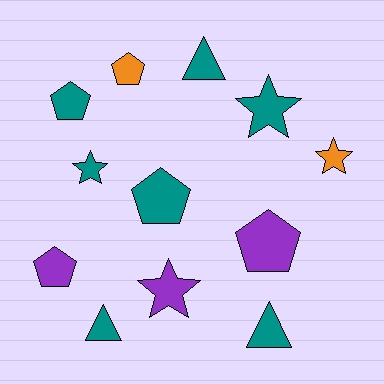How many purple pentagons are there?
There are 2 purple pentagons.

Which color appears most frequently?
Teal, with 7 objects.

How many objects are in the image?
There are 12 objects.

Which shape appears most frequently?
Pentagon, with 5 objects.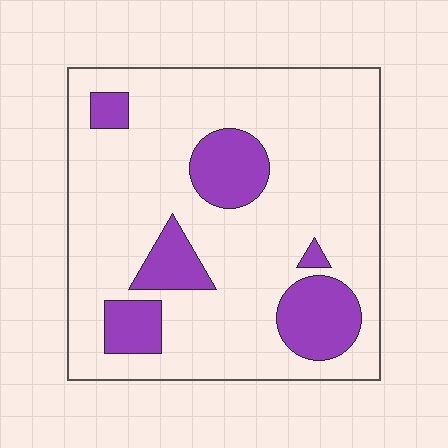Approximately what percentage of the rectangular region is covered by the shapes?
Approximately 20%.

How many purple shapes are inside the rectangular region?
6.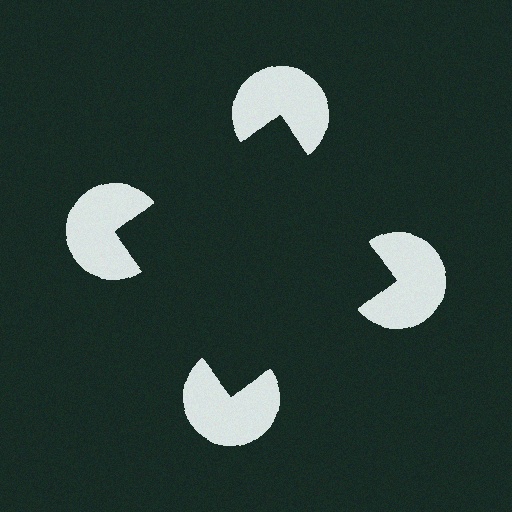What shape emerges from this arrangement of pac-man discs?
An illusory square — its edges are inferred from the aligned wedge cuts in the pac-man discs, not physically drawn.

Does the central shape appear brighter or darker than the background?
It typically appears slightly darker than the background, even though no actual brightness change is drawn.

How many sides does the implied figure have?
4 sides.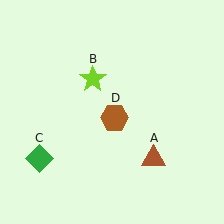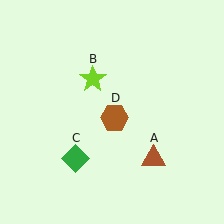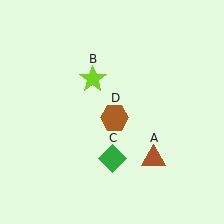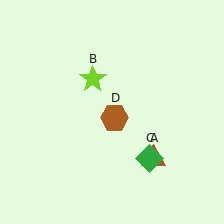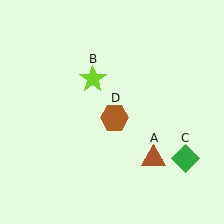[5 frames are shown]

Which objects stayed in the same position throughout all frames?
Brown triangle (object A) and lime star (object B) and brown hexagon (object D) remained stationary.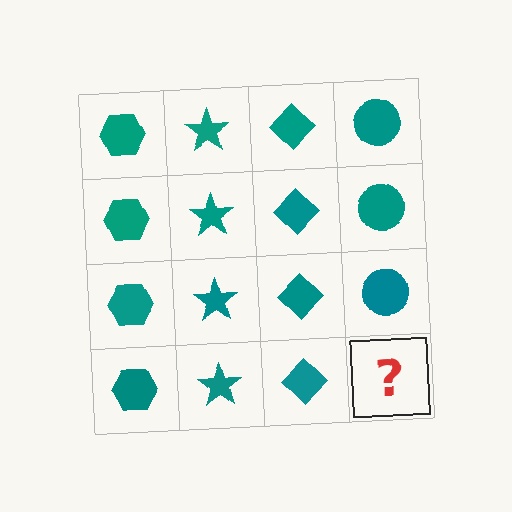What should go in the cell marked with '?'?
The missing cell should contain a teal circle.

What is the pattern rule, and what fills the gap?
The rule is that each column has a consistent shape. The gap should be filled with a teal circle.